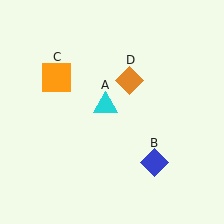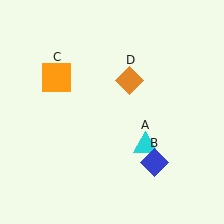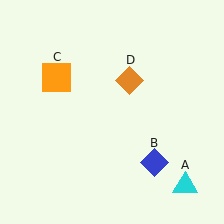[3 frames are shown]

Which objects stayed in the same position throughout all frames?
Blue diamond (object B) and orange square (object C) and orange diamond (object D) remained stationary.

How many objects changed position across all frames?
1 object changed position: cyan triangle (object A).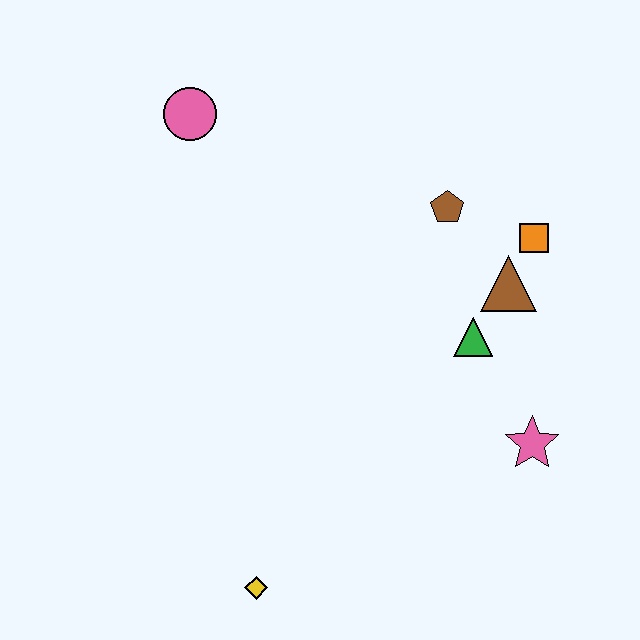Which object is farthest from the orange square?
The yellow diamond is farthest from the orange square.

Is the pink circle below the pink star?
No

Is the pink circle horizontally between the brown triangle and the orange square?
No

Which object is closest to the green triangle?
The brown triangle is closest to the green triangle.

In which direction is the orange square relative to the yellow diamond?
The orange square is above the yellow diamond.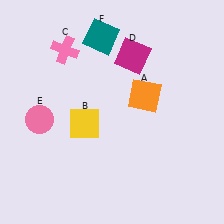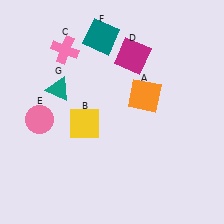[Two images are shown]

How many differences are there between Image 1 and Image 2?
There is 1 difference between the two images.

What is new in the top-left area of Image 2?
A teal triangle (G) was added in the top-left area of Image 2.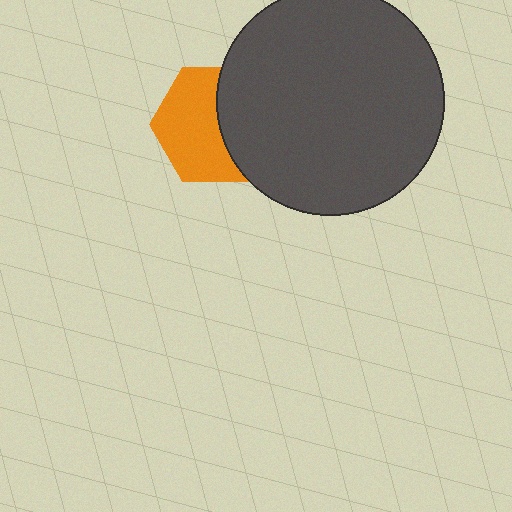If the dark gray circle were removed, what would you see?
You would see the complete orange hexagon.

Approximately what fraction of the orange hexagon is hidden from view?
Roughly 42% of the orange hexagon is hidden behind the dark gray circle.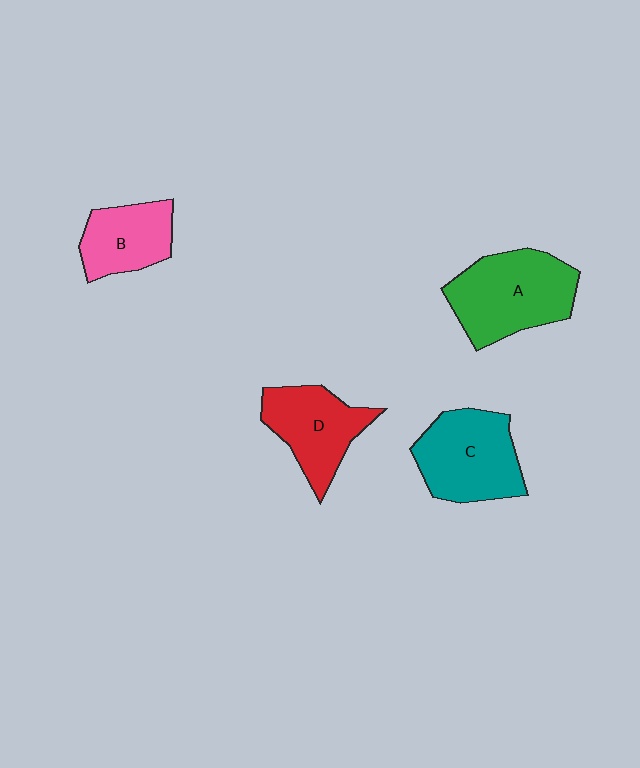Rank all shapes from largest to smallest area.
From largest to smallest: A (green), C (teal), D (red), B (pink).